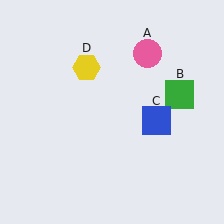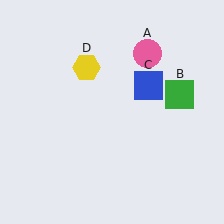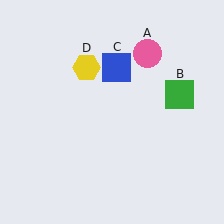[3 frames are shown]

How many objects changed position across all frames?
1 object changed position: blue square (object C).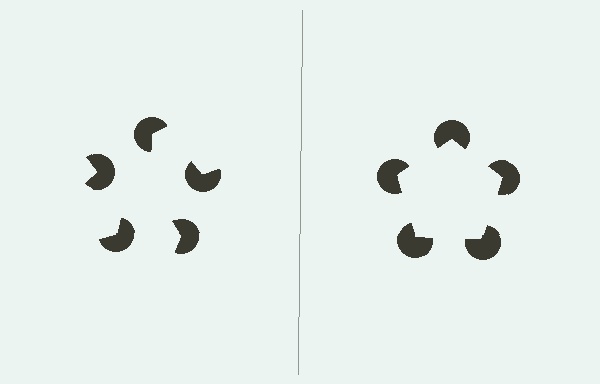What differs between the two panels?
The pac-man discs are positioned identically on both sides; only the wedge orientations differ. On the right they align to a pentagon; on the left they are misaligned.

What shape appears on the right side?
An illusory pentagon.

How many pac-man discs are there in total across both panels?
10 — 5 on each side.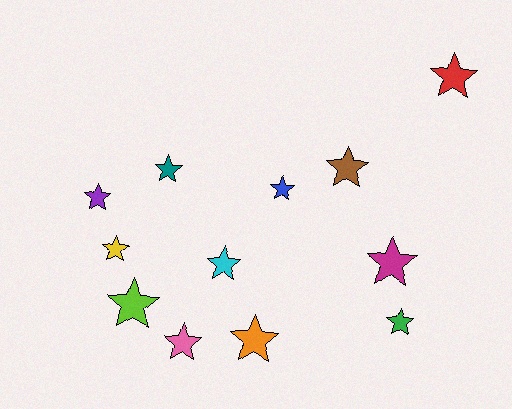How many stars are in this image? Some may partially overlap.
There are 12 stars.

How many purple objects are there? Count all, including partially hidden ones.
There is 1 purple object.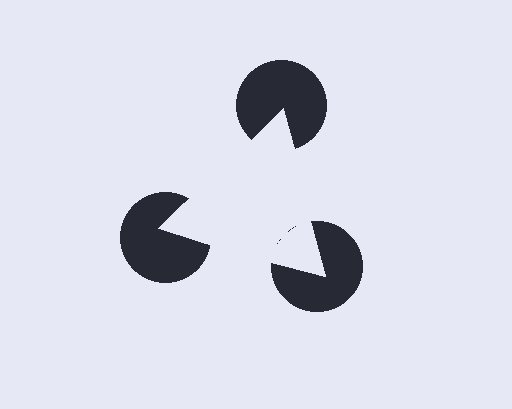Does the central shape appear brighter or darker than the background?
It typically appears slightly brighter than the background, even though no actual brightness change is drawn.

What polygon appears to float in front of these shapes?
An illusory triangle — its edges are inferred from the aligned wedge cuts in the pac-man discs, not physically drawn.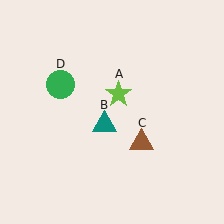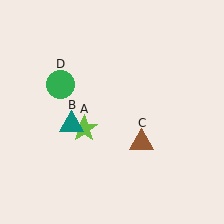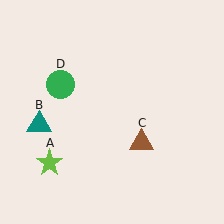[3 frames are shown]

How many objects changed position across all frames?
2 objects changed position: lime star (object A), teal triangle (object B).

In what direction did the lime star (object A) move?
The lime star (object A) moved down and to the left.